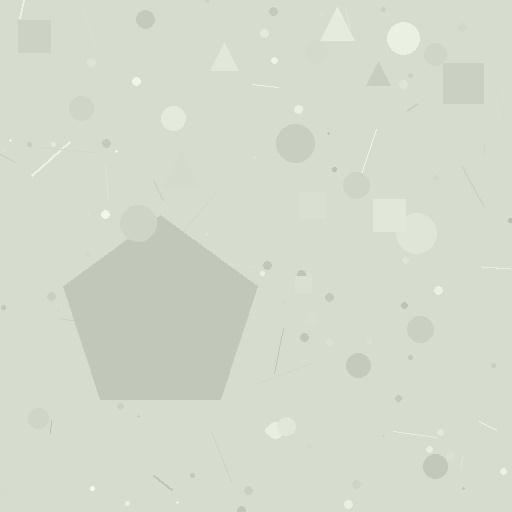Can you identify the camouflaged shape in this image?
The camouflaged shape is a pentagon.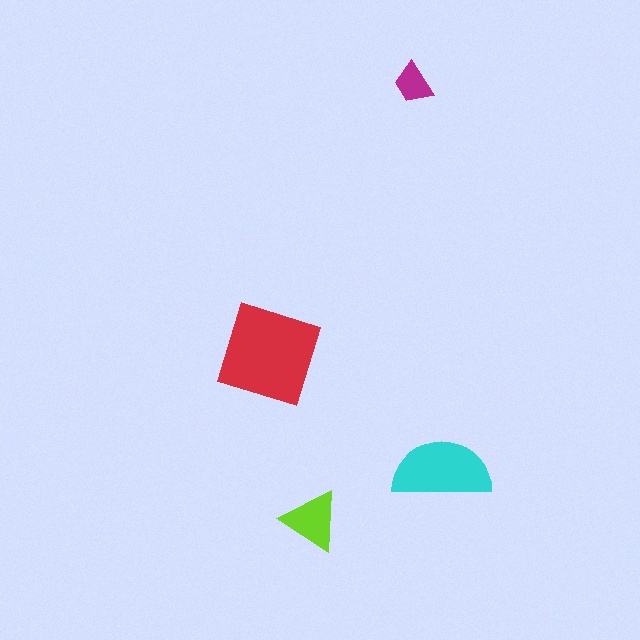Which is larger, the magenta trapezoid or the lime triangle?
The lime triangle.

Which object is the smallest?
The magenta trapezoid.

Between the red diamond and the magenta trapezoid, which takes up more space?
The red diamond.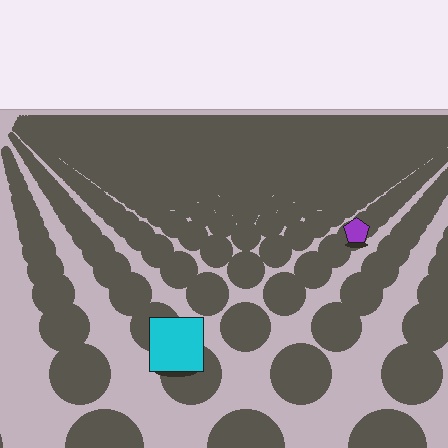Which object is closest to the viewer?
The cyan square is closest. The texture marks near it are larger and more spread out.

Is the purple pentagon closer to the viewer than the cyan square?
No. The cyan square is closer — you can tell from the texture gradient: the ground texture is coarser near it.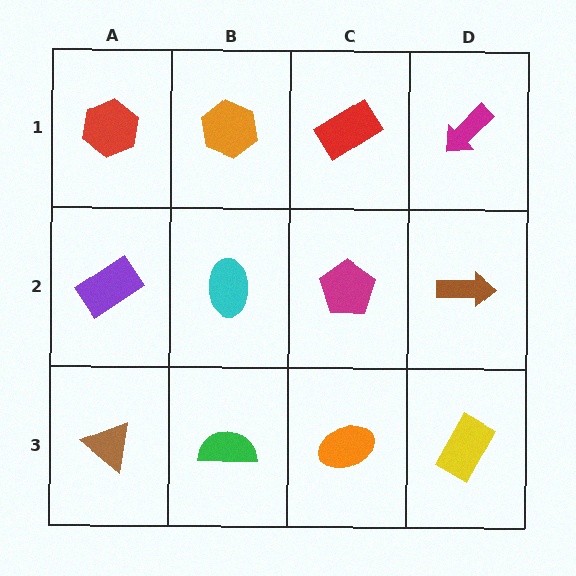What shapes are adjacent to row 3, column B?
A cyan ellipse (row 2, column B), a brown triangle (row 3, column A), an orange ellipse (row 3, column C).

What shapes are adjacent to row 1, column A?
A purple rectangle (row 2, column A), an orange hexagon (row 1, column B).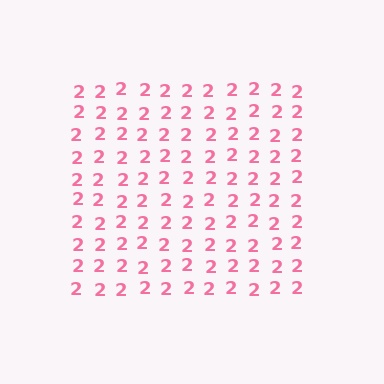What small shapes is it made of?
It is made of small digit 2's.